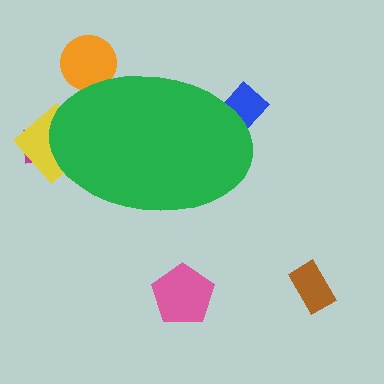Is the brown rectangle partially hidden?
No, the brown rectangle is fully visible.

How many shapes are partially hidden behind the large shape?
4 shapes are partially hidden.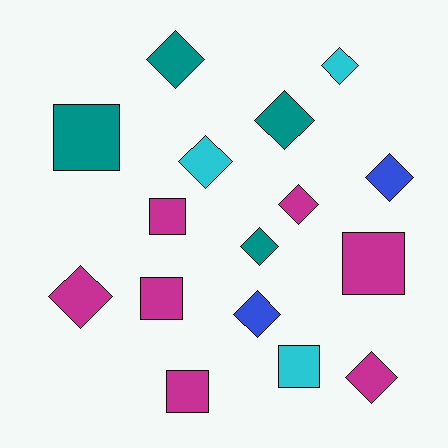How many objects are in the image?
There are 16 objects.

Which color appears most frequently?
Magenta, with 7 objects.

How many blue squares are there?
There are no blue squares.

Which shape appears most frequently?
Diamond, with 10 objects.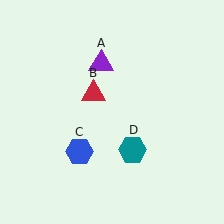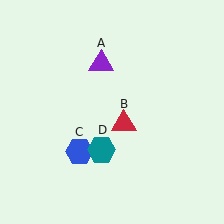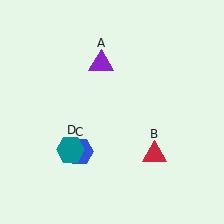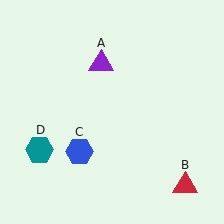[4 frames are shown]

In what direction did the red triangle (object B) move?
The red triangle (object B) moved down and to the right.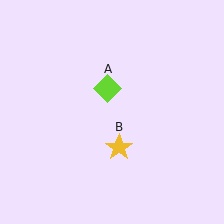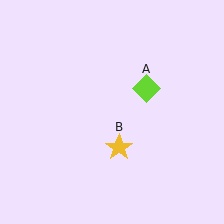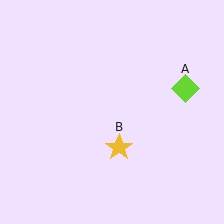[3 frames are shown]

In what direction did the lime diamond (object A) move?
The lime diamond (object A) moved right.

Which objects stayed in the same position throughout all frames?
Yellow star (object B) remained stationary.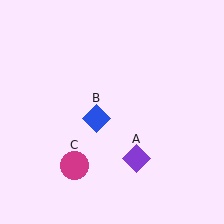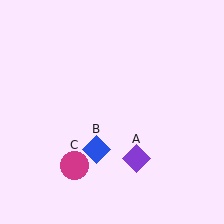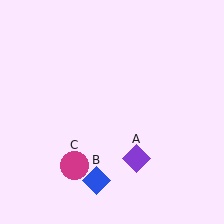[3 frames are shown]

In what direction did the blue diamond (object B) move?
The blue diamond (object B) moved down.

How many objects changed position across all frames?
1 object changed position: blue diamond (object B).